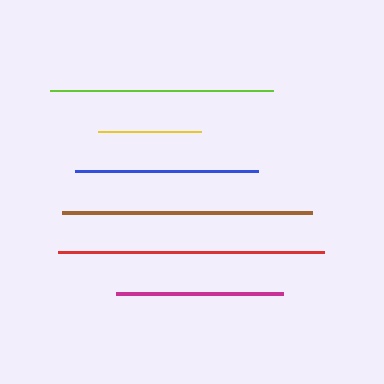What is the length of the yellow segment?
The yellow segment is approximately 102 pixels long.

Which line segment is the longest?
The red line is the longest at approximately 266 pixels.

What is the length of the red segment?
The red segment is approximately 266 pixels long.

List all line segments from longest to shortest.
From longest to shortest: red, brown, lime, blue, magenta, yellow.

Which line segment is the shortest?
The yellow line is the shortest at approximately 102 pixels.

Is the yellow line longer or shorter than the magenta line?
The magenta line is longer than the yellow line.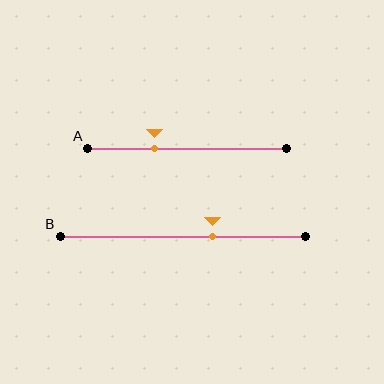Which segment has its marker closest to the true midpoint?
Segment B has its marker closest to the true midpoint.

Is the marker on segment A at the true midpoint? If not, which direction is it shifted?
No, the marker on segment A is shifted to the left by about 16% of the segment length.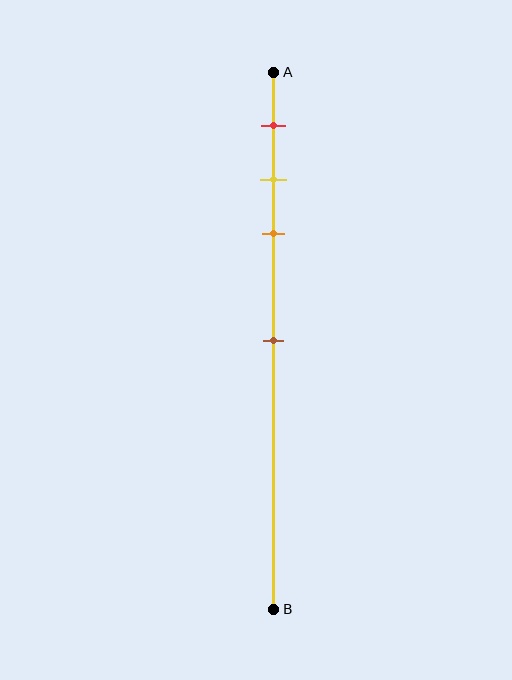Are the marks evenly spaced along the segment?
No, the marks are not evenly spaced.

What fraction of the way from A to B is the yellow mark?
The yellow mark is approximately 20% (0.2) of the way from A to B.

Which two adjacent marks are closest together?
The yellow and orange marks are the closest adjacent pair.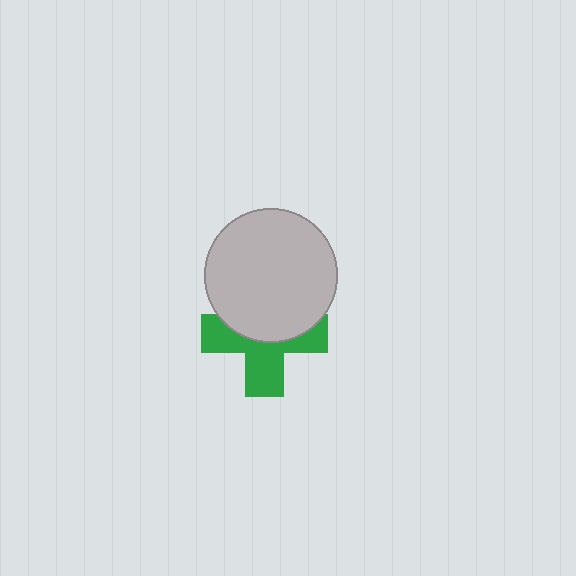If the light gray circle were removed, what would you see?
You would see the complete green cross.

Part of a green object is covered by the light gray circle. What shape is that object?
It is a cross.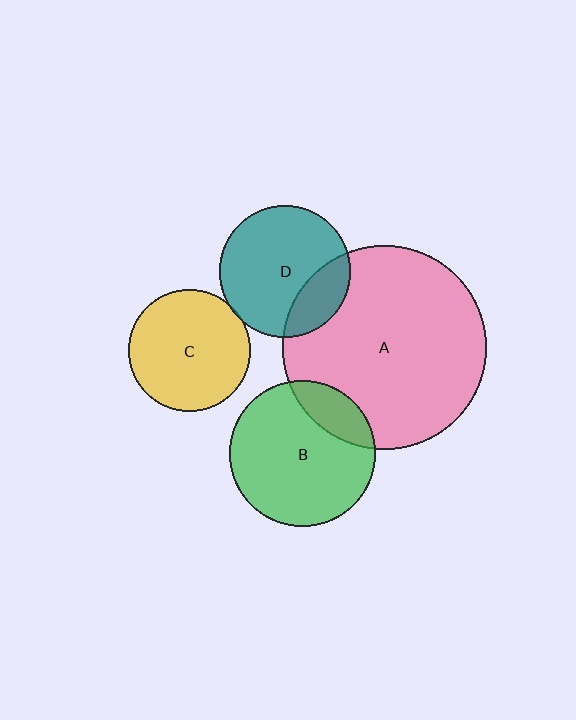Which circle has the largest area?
Circle A (pink).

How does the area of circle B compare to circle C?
Approximately 1.4 times.